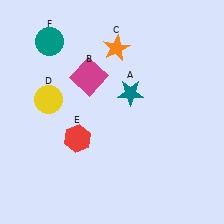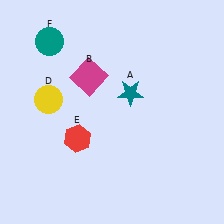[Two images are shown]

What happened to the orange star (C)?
The orange star (C) was removed in Image 2. It was in the top-right area of Image 1.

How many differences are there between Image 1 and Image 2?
There is 1 difference between the two images.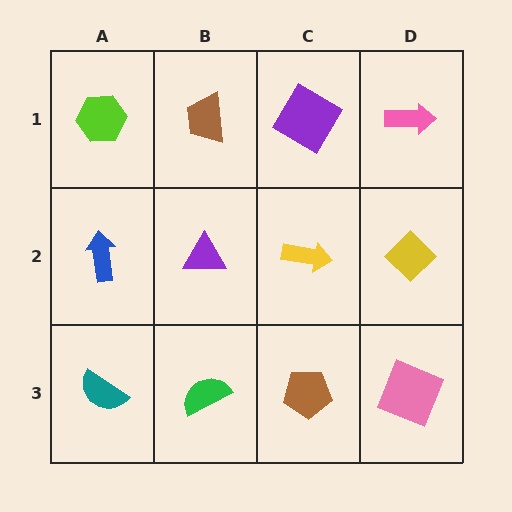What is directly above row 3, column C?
A yellow arrow.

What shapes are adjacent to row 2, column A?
A lime hexagon (row 1, column A), a teal semicircle (row 3, column A), a purple triangle (row 2, column B).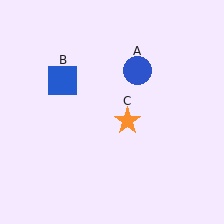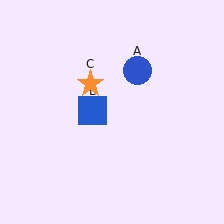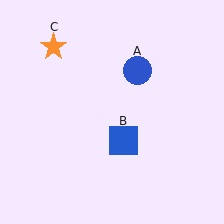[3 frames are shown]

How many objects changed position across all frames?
2 objects changed position: blue square (object B), orange star (object C).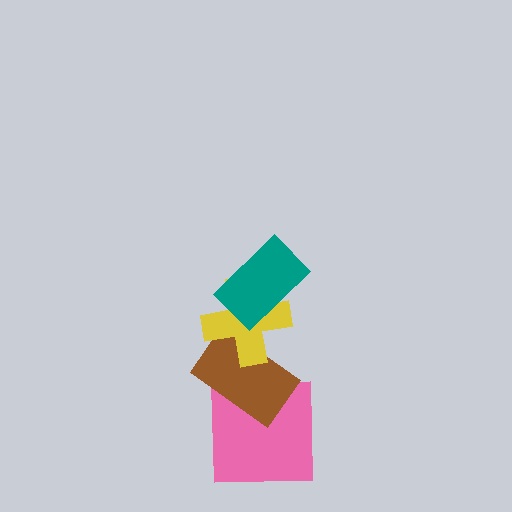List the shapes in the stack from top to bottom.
From top to bottom: the teal rectangle, the yellow cross, the brown rectangle, the pink square.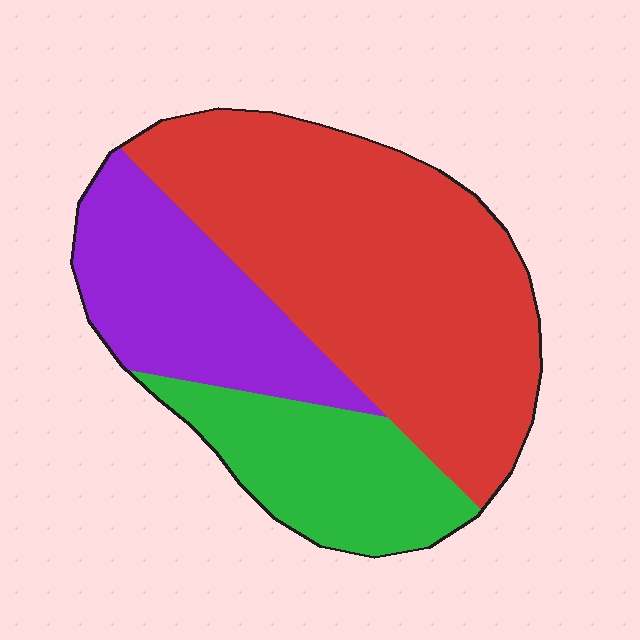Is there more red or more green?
Red.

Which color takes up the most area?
Red, at roughly 55%.